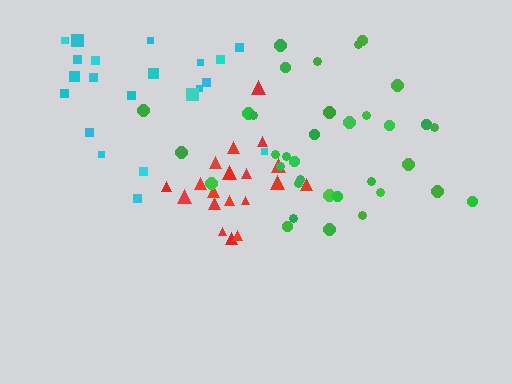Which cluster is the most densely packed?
Red.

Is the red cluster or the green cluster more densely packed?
Red.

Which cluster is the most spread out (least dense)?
Cyan.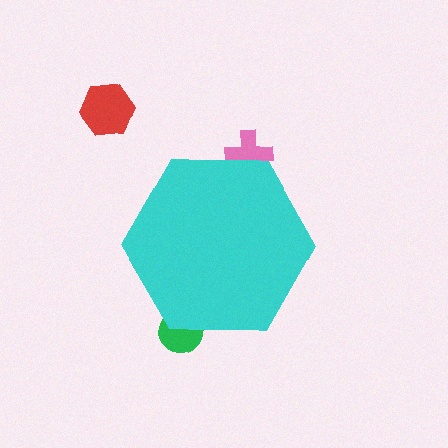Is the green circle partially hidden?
Yes, the green circle is partially hidden behind the cyan hexagon.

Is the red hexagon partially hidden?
No, the red hexagon is fully visible.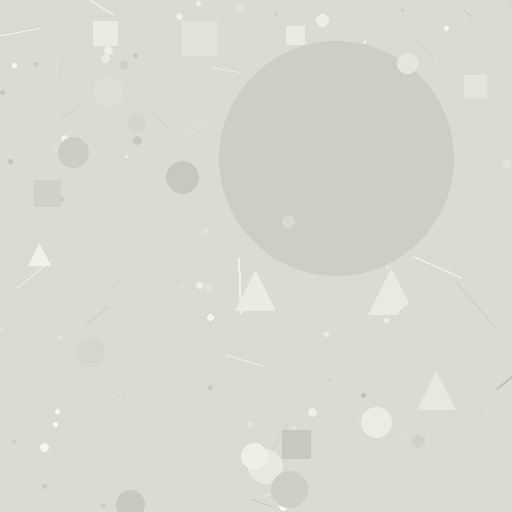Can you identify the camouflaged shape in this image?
The camouflaged shape is a circle.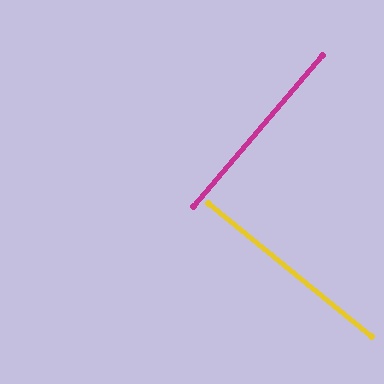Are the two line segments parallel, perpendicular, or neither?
Perpendicular — they meet at approximately 89°.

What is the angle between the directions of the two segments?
Approximately 89 degrees.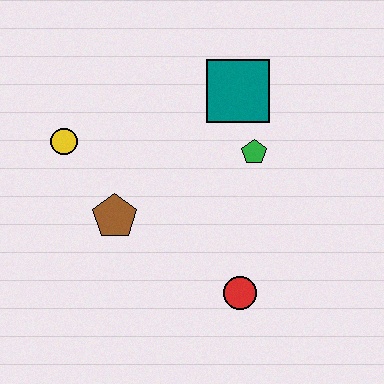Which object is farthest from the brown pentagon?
The teal square is farthest from the brown pentagon.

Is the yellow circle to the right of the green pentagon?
No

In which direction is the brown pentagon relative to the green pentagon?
The brown pentagon is to the left of the green pentagon.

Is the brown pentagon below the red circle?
No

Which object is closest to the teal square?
The green pentagon is closest to the teal square.